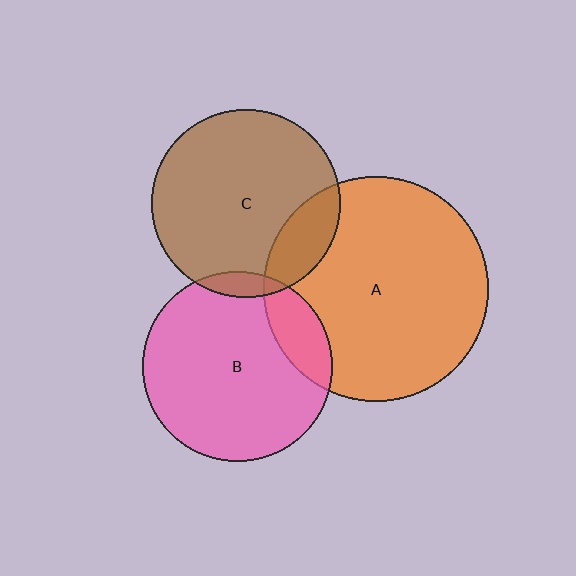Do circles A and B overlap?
Yes.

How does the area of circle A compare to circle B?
Approximately 1.4 times.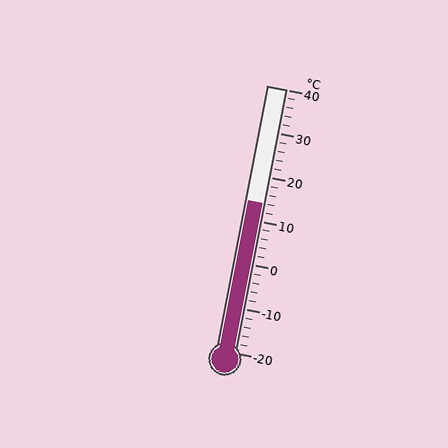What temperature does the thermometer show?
The thermometer shows approximately 14°C.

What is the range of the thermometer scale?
The thermometer scale ranges from -20°C to 40°C.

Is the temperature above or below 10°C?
The temperature is above 10°C.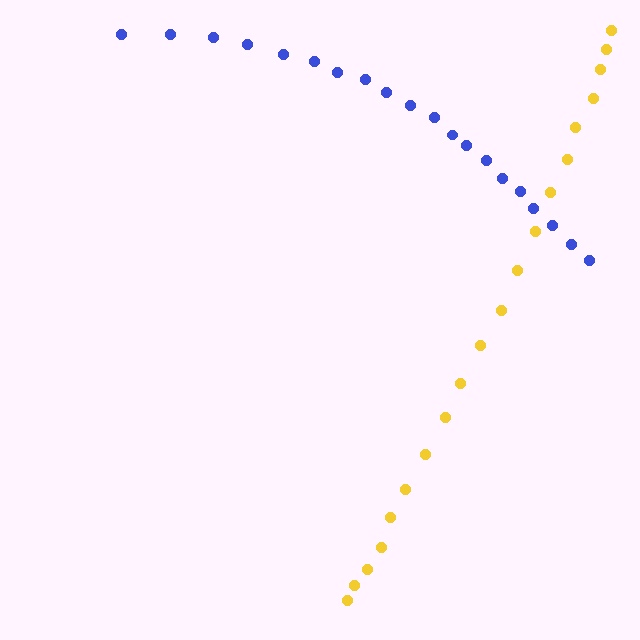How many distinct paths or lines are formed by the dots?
There are 2 distinct paths.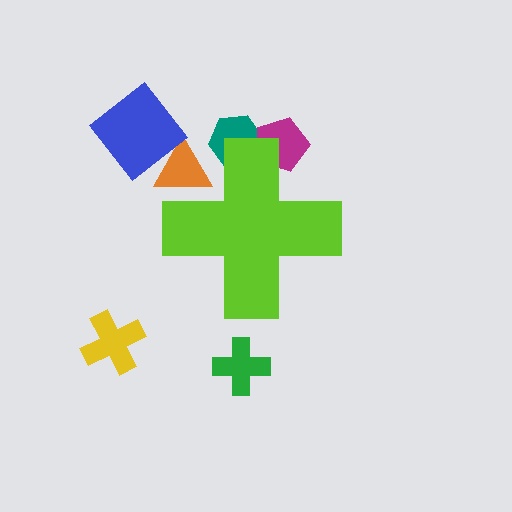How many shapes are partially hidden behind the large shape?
3 shapes are partially hidden.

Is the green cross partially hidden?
No, the green cross is fully visible.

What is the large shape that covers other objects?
A lime cross.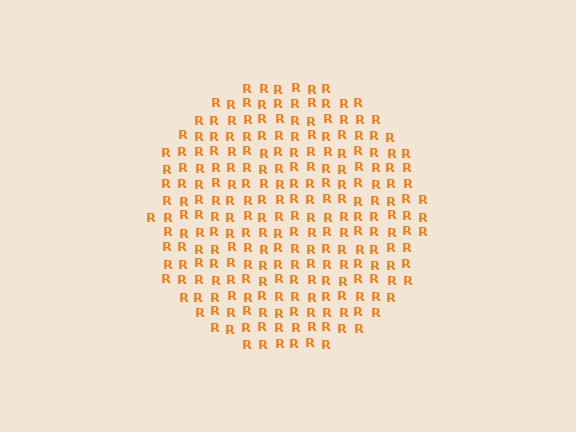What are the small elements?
The small elements are letter R's.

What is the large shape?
The large shape is a circle.